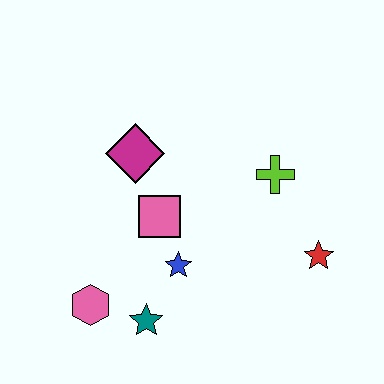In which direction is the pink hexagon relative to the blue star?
The pink hexagon is to the left of the blue star.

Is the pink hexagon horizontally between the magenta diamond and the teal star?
No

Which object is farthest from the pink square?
The red star is farthest from the pink square.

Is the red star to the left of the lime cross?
No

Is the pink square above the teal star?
Yes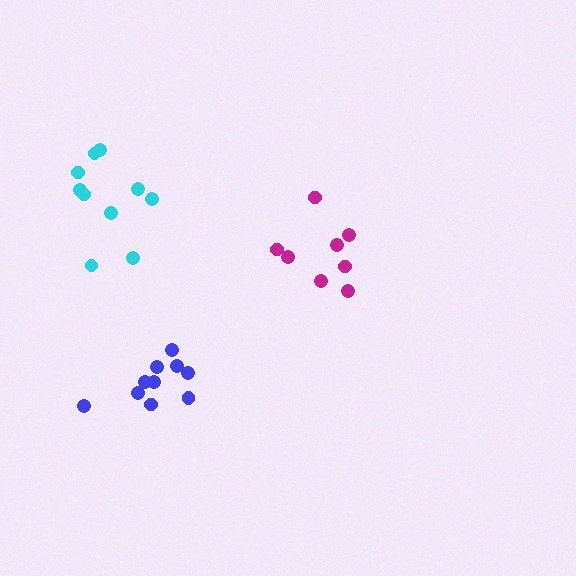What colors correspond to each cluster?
The clusters are colored: magenta, cyan, blue.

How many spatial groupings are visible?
There are 3 spatial groupings.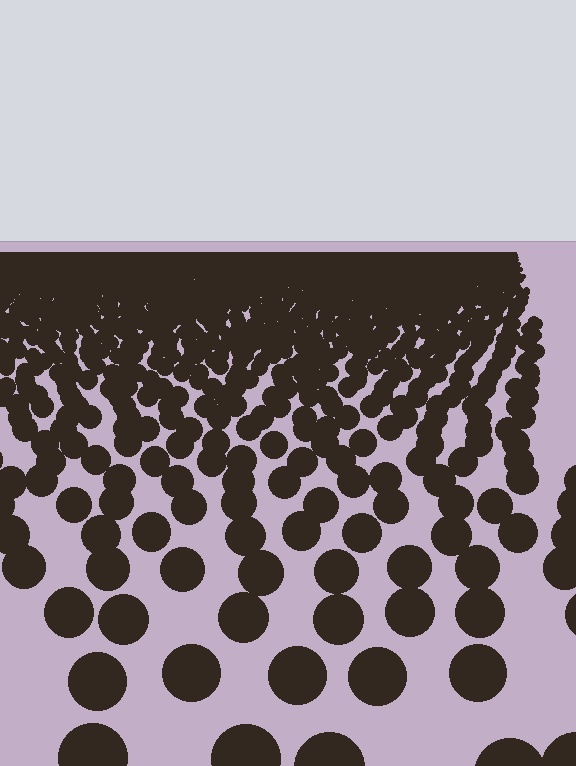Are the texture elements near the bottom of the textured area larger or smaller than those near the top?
Larger. Near the bottom, elements are closer to the viewer and appear at a bigger on-screen size.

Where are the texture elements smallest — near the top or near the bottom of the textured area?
Near the top.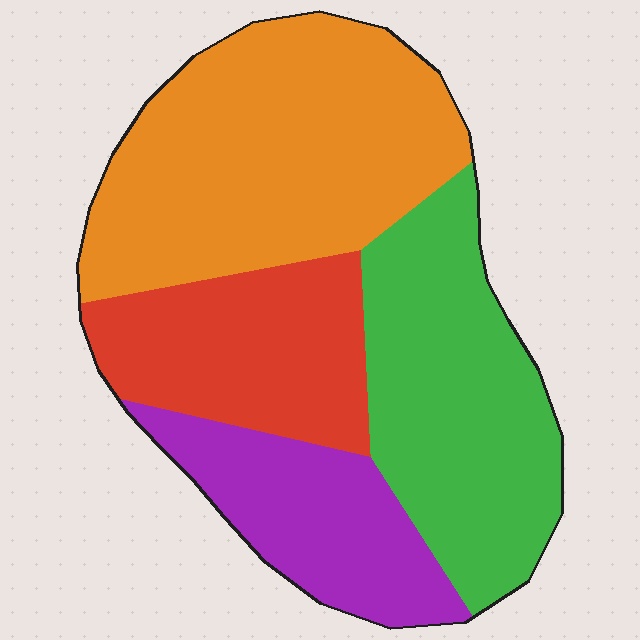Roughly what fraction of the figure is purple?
Purple takes up about one sixth (1/6) of the figure.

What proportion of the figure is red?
Red takes up less than a quarter of the figure.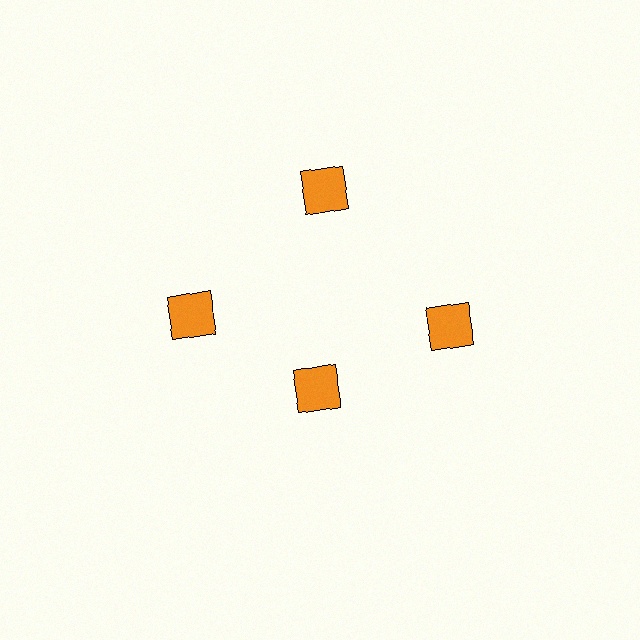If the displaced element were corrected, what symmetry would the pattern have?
It would have 4-fold rotational symmetry — the pattern would map onto itself every 90 degrees.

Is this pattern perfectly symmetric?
No. The 4 orange squares are arranged in a ring, but one element near the 6 o'clock position is pulled inward toward the center, breaking the 4-fold rotational symmetry.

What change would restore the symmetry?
The symmetry would be restored by moving it outward, back onto the ring so that all 4 squares sit at equal angles and equal distance from the center.